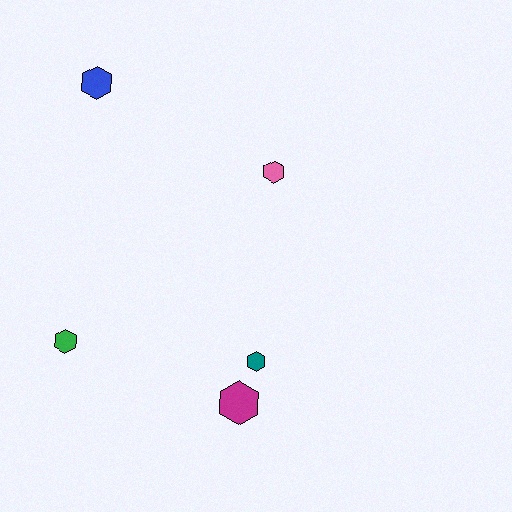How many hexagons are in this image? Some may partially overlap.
There are 5 hexagons.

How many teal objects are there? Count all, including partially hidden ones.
There is 1 teal object.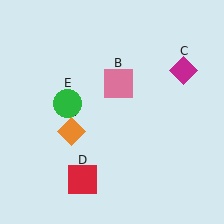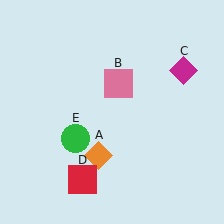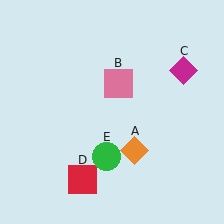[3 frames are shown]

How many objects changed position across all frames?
2 objects changed position: orange diamond (object A), green circle (object E).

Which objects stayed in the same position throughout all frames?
Pink square (object B) and magenta diamond (object C) and red square (object D) remained stationary.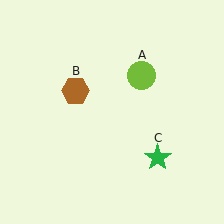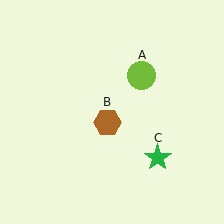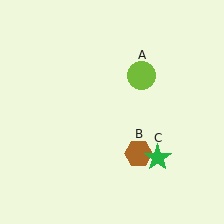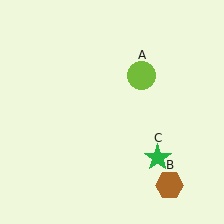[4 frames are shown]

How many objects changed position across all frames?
1 object changed position: brown hexagon (object B).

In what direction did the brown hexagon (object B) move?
The brown hexagon (object B) moved down and to the right.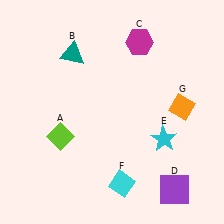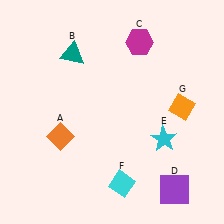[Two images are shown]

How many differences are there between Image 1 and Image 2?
There is 1 difference between the two images.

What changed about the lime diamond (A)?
In Image 1, A is lime. In Image 2, it changed to orange.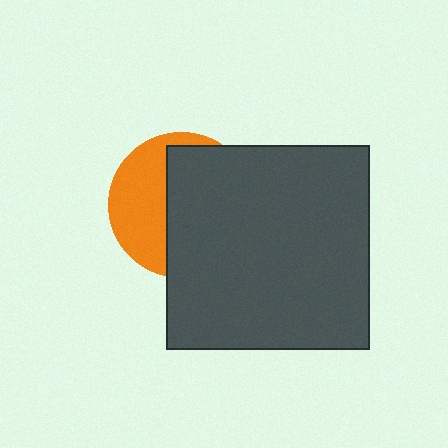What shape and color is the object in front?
The object in front is a dark gray square.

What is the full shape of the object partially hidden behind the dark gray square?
The partially hidden object is an orange circle.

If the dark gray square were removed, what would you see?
You would see the complete orange circle.